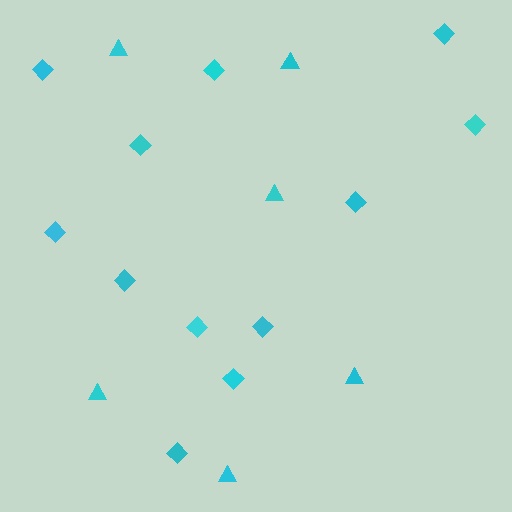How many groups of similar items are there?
There are 2 groups: one group of triangles (6) and one group of diamonds (12).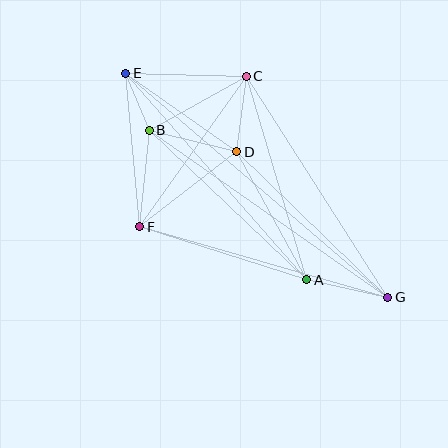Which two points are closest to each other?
Points B and E are closest to each other.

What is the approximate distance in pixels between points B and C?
The distance between B and C is approximately 111 pixels.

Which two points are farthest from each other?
Points E and G are farthest from each other.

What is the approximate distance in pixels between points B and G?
The distance between B and G is approximately 291 pixels.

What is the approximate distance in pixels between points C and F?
The distance between C and F is approximately 185 pixels.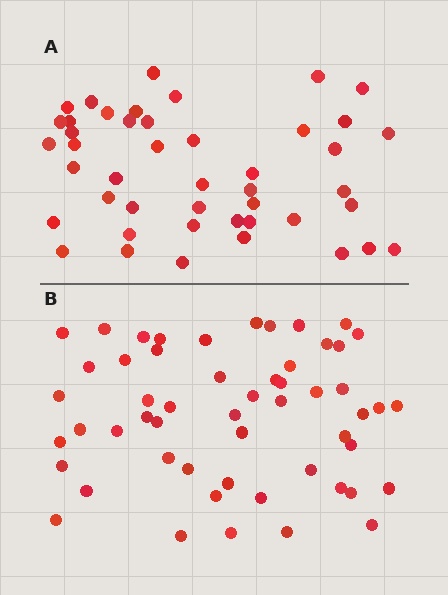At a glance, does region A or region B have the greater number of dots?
Region B (the bottom region) has more dots.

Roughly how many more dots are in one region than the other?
Region B has roughly 8 or so more dots than region A.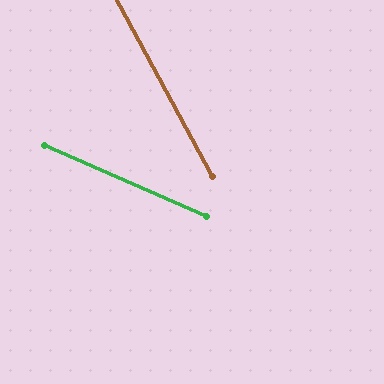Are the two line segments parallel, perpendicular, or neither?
Neither parallel nor perpendicular — they differ by about 38°.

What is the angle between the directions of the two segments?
Approximately 38 degrees.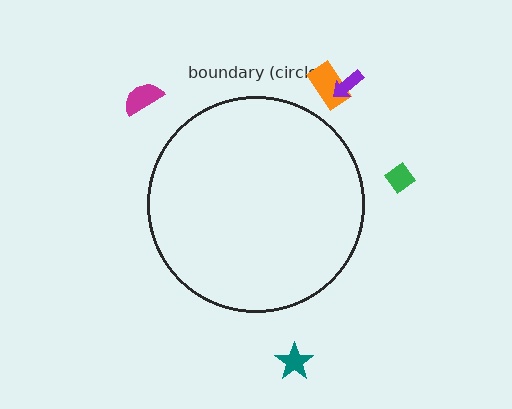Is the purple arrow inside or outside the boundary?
Outside.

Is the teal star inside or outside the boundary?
Outside.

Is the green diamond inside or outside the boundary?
Outside.